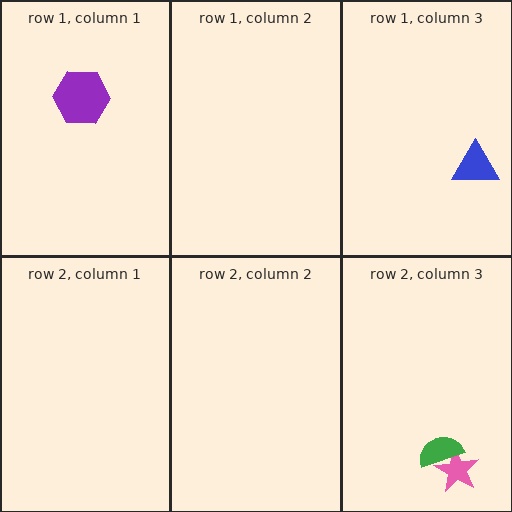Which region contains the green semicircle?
The row 2, column 3 region.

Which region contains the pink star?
The row 2, column 3 region.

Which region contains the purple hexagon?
The row 1, column 1 region.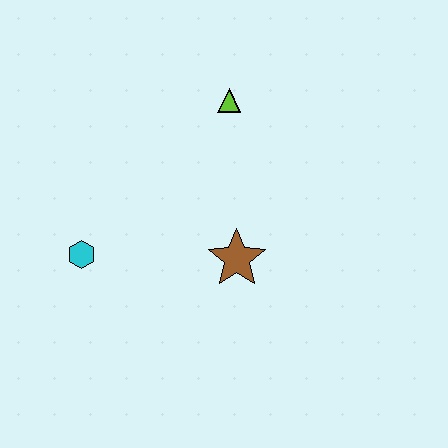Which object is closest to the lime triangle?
The brown star is closest to the lime triangle.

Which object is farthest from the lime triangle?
The cyan hexagon is farthest from the lime triangle.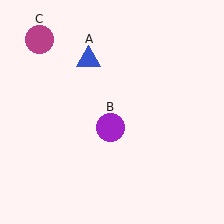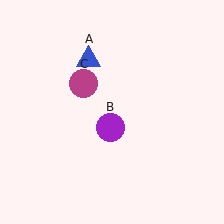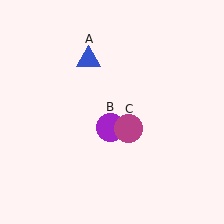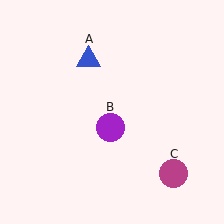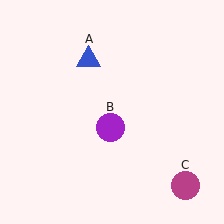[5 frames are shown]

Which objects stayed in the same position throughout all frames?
Blue triangle (object A) and purple circle (object B) remained stationary.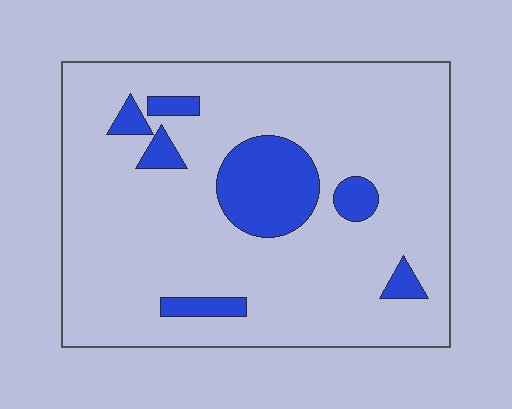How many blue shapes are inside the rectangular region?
7.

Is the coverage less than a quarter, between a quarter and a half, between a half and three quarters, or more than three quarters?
Less than a quarter.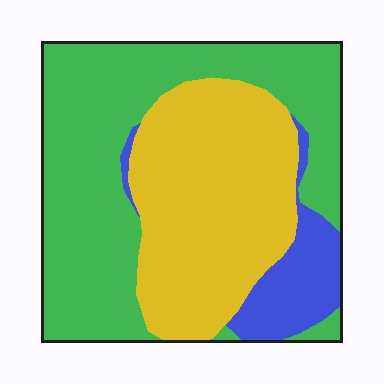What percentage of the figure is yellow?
Yellow takes up about two fifths (2/5) of the figure.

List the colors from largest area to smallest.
From largest to smallest: green, yellow, blue.